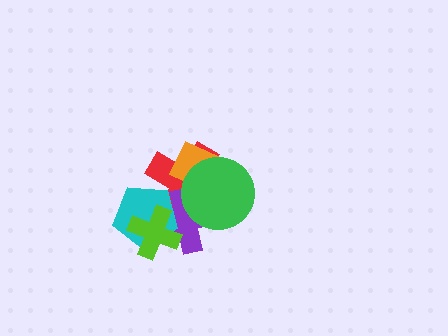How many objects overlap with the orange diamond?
2 objects overlap with the orange diamond.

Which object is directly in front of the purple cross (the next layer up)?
The cyan pentagon is directly in front of the purple cross.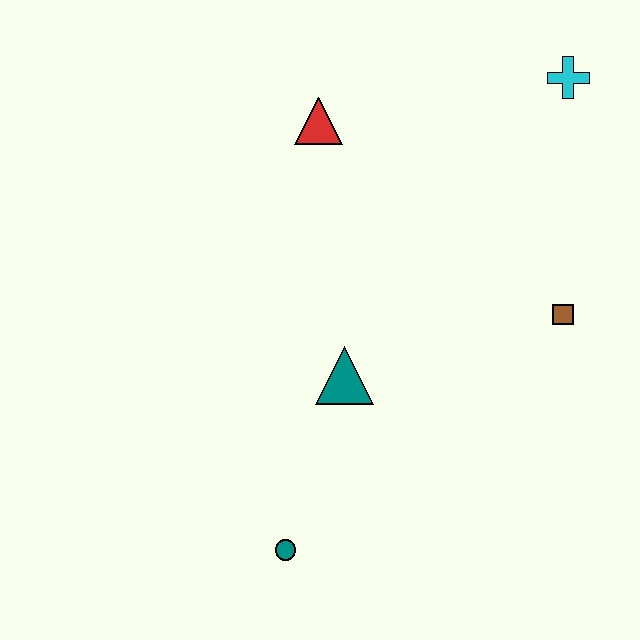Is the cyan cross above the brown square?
Yes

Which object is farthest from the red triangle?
The teal circle is farthest from the red triangle.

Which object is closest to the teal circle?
The teal triangle is closest to the teal circle.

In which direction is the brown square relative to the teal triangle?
The brown square is to the right of the teal triangle.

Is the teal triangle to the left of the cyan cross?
Yes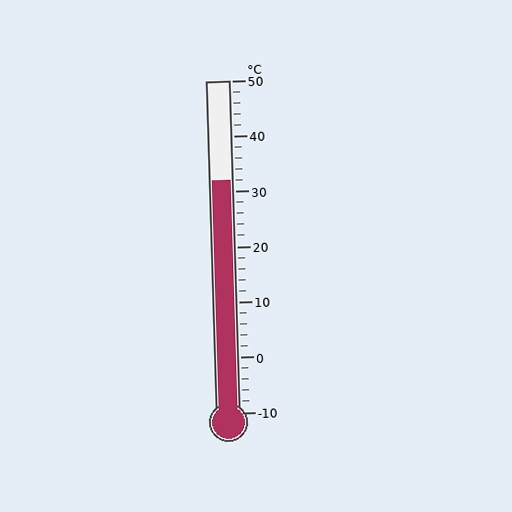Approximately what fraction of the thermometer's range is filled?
The thermometer is filled to approximately 70% of its range.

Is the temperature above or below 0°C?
The temperature is above 0°C.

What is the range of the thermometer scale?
The thermometer scale ranges from -10°C to 50°C.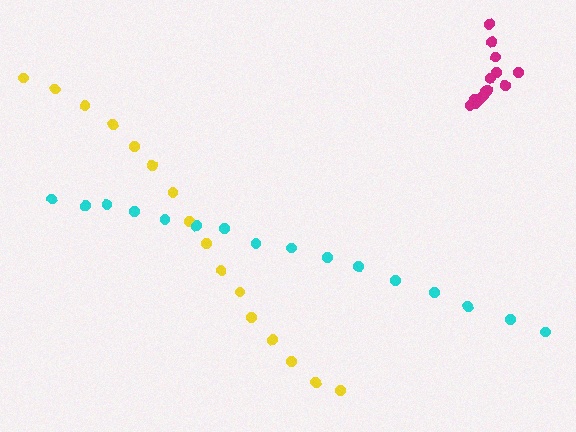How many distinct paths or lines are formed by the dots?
There are 3 distinct paths.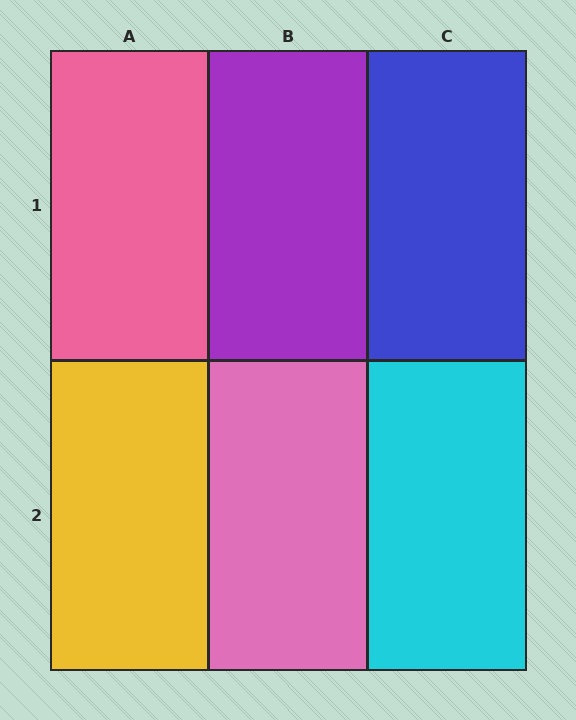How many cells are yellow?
1 cell is yellow.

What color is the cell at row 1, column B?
Purple.